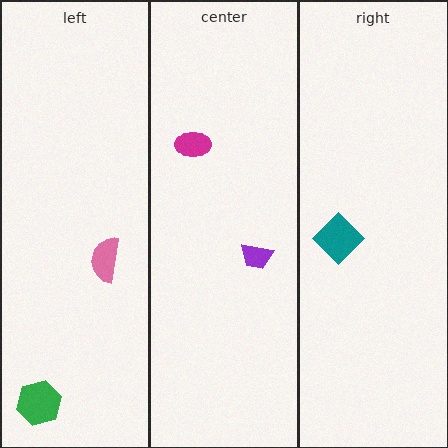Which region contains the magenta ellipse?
The center region.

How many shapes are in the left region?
2.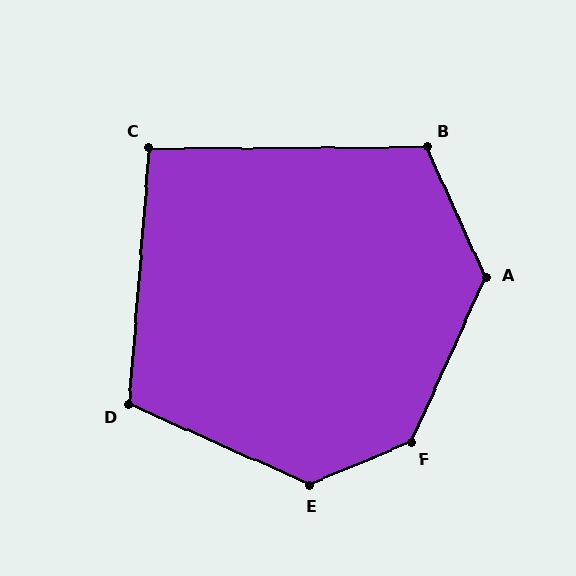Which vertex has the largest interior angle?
F, at approximately 137 degrees.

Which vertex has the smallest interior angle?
C, at approximately 95 degrees.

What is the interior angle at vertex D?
Approximately 109 degrees (obtuse).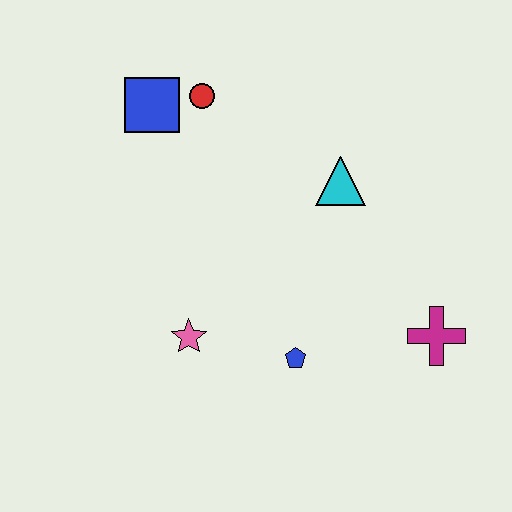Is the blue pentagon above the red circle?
No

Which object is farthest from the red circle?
The magenta cross is farthest from the red circle.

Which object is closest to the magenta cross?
The blue pentagon is closest to the magenta cross.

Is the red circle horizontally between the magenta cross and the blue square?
Yes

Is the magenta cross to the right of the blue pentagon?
Yes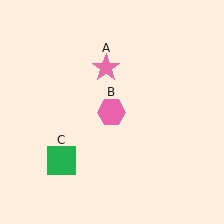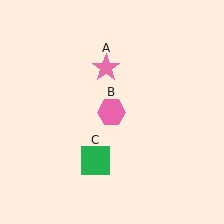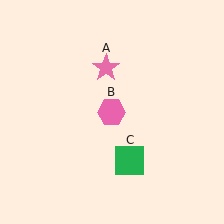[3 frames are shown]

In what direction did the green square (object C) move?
The green square (object C) moved right.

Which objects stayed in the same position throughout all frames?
Pink star (object A) and pink hexagon (object B) remained stationary.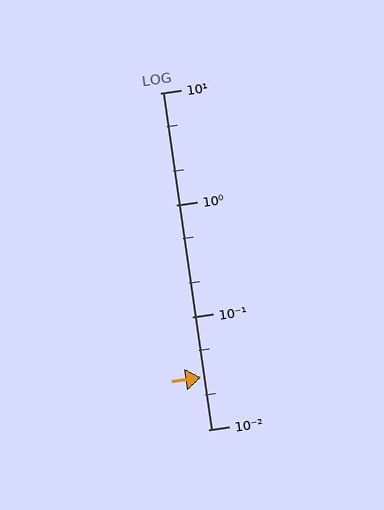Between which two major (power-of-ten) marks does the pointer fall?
The pointer is between 0.01 and 0.1.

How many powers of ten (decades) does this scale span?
The scale spans 3 decades, from 0.01 to 10.